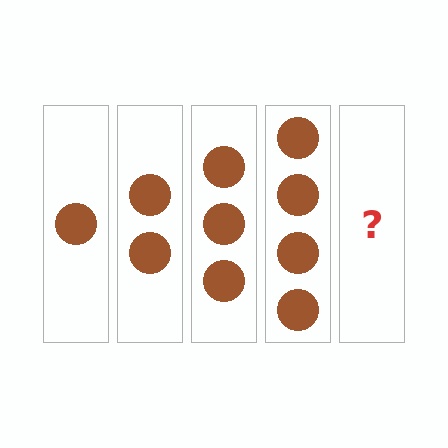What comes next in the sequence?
The next element should be 5 circles.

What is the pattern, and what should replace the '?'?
The pattern is that each step adds one more circle. The '?' should be 5 circles.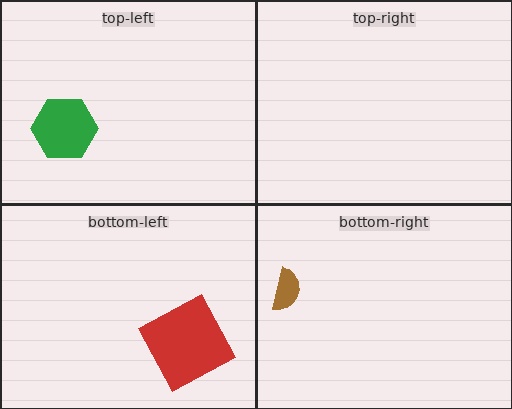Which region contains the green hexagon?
The top-left region.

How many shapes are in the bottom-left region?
1.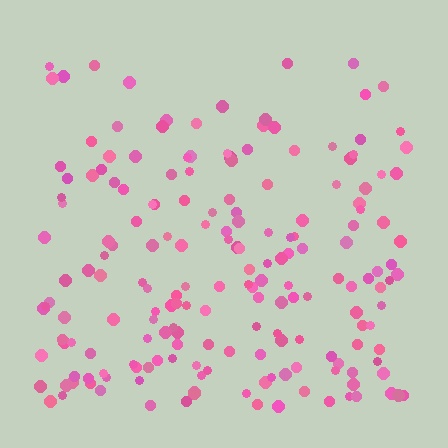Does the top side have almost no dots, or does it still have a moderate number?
Still a moderate number, just noticeably fewer than the bottom.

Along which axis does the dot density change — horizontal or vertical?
Vertical.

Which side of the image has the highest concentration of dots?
The bottom.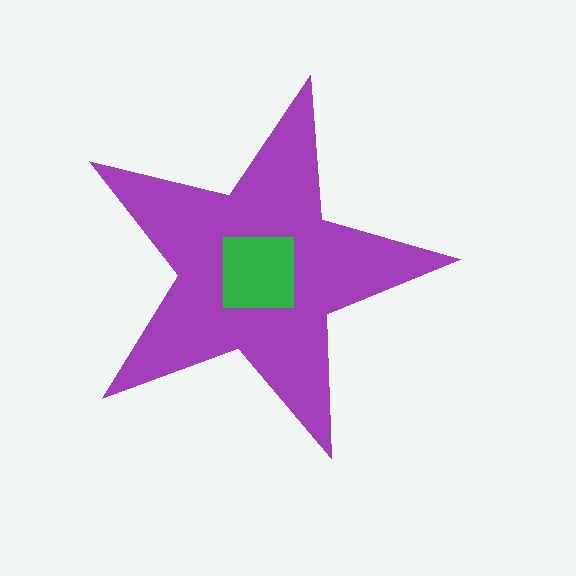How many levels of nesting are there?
2.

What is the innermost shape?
The green square.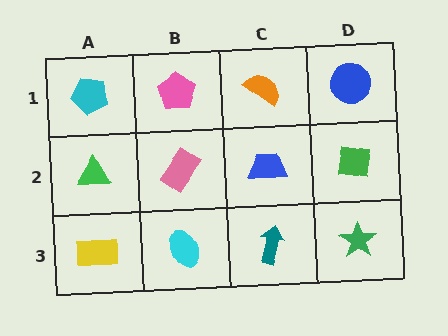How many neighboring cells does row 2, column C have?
4.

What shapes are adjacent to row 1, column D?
A green square (row 2, column D), an orange semicircle (row 1, column C).